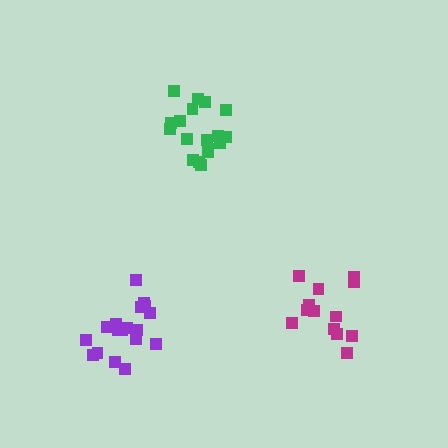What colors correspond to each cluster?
The clusters are colored: magenta, purple, green.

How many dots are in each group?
Group 1: 13 dots, Group 2: 18 dots, Group 3: 18 dots (49 total).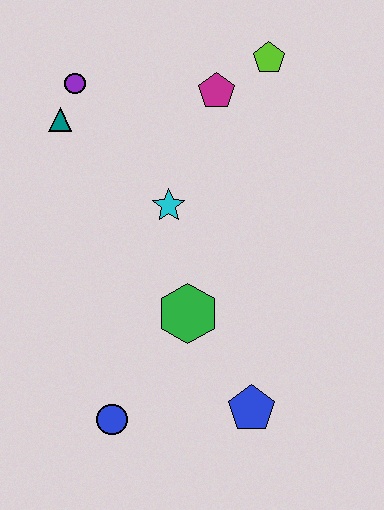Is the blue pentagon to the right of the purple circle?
Yes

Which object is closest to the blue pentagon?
The green hexagon is closest to the blue pentagon.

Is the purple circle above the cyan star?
Yes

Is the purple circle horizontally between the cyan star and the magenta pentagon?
No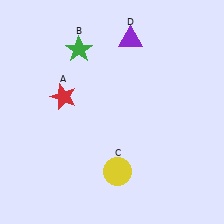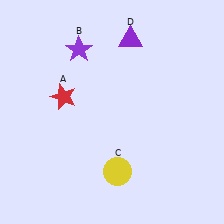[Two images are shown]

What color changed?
The star (B) changed from green in Image 1 to purple in Image 2.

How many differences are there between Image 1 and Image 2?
There is 1 difference between the two images.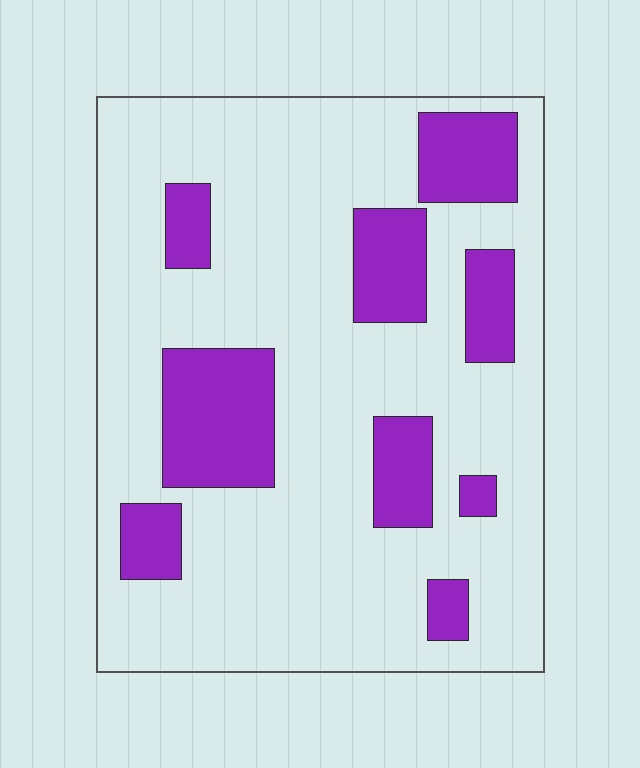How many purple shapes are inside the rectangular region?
9.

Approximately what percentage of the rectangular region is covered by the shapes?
Approximately 25%.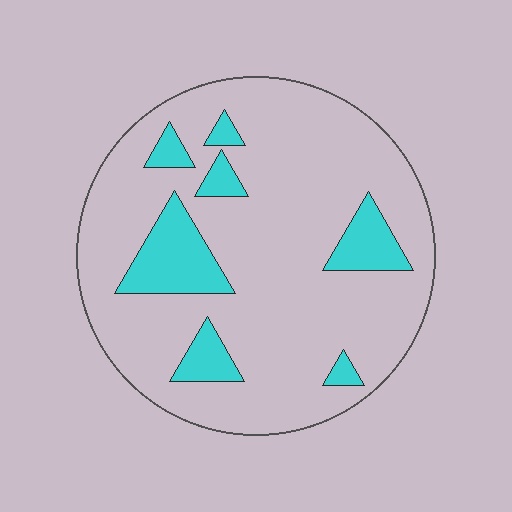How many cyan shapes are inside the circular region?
7.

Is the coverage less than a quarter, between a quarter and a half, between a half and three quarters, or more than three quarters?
Less than a quarter.